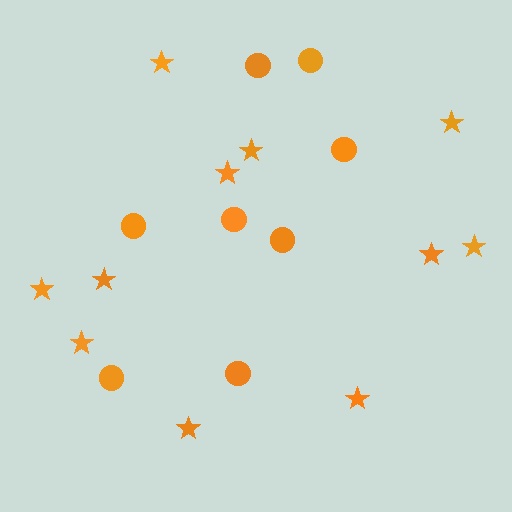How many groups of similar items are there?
There are 2 groups: one group of stars (11) and one group of circles (8).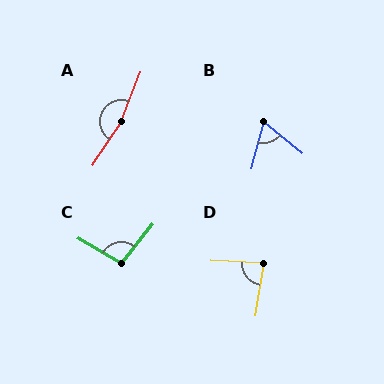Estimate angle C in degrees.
Approximately 97 degrees.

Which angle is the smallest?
B, at approximately 66 degrees.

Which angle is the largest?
A, at approximately 168 degrees.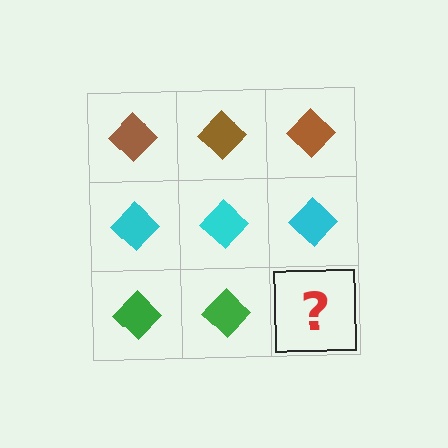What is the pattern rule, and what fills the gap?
The rule is that each row has a consistent color. The gap should be filled with a green diamond.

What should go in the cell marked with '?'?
The missing cell should contain a green diamond.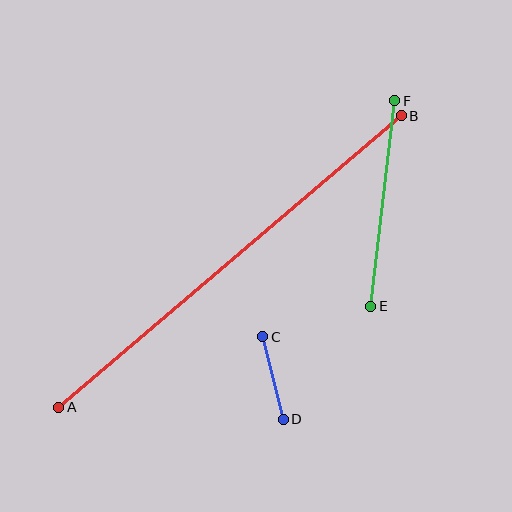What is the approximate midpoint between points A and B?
The midpoint is at approximately (230, 261) pixels.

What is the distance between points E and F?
The distance is approximately 207 pixels.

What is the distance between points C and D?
The distance is approximately 85 pixels.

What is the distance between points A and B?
The distance is approximately 450 pixels.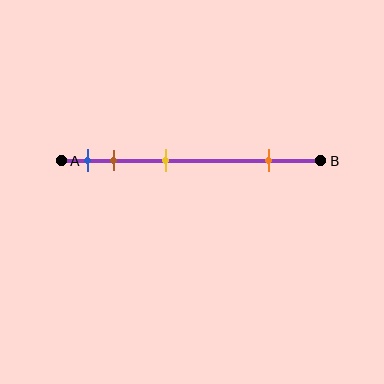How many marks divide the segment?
There are 4 marks dividing the segment.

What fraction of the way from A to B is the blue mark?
The blue mark is approximately 10% (0.1) of the way from A to B.